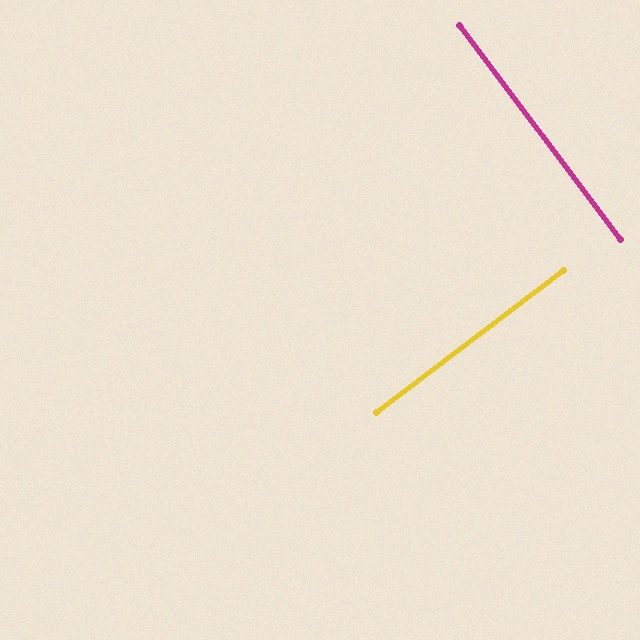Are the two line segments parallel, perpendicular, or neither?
Perpendicular — they meet at approximately 90°.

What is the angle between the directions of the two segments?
Approximately 90 degrees.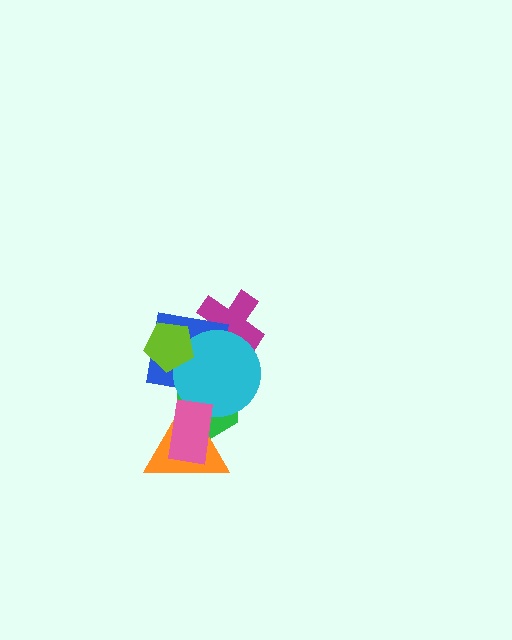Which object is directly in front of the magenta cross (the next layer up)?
The blue square is directly in front of the magenta cross.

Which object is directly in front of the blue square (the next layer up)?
The cyan circle is directly in front of the blue square.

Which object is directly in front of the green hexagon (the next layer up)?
The orange triangle is directly in front of the green hexagon.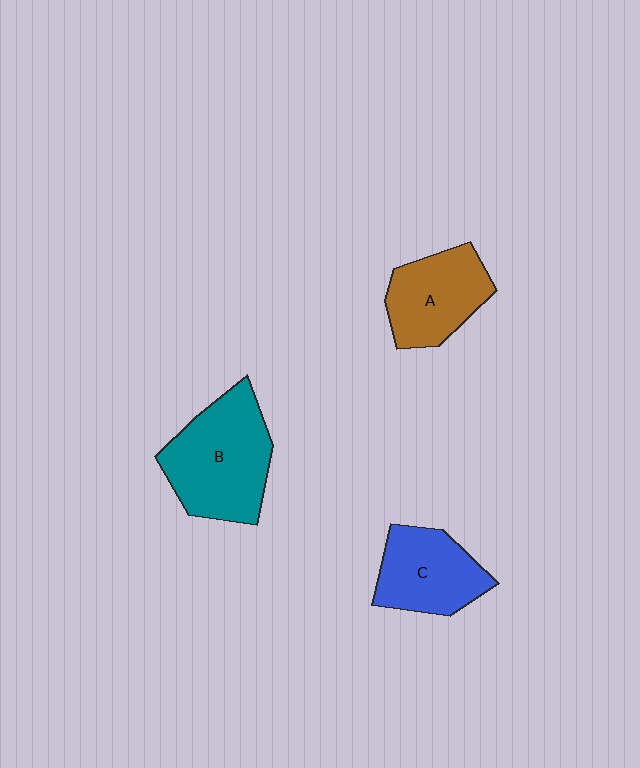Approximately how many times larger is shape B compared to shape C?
Approximately 1.4 times.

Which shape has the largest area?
Shape B (teal).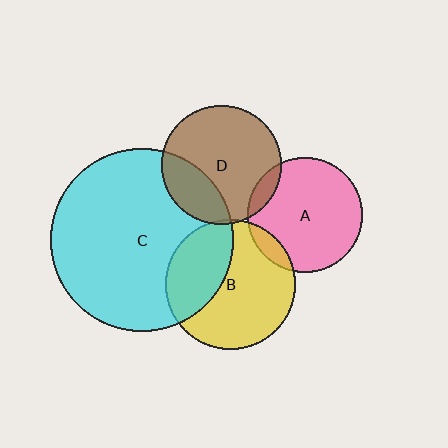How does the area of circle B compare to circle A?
Approximately 1.3 times.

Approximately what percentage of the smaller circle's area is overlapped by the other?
Approximately 10%.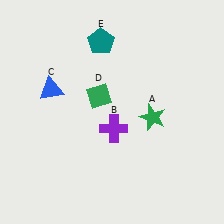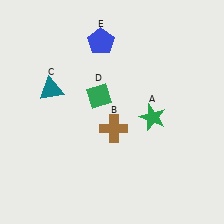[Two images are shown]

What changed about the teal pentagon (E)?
In Image 1, E is teal. In Image 2, it changed to blue.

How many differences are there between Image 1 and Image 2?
There are 3 differences between the two images.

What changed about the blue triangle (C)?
In Image 1, C is blue. In Image 2, it changed to teal.